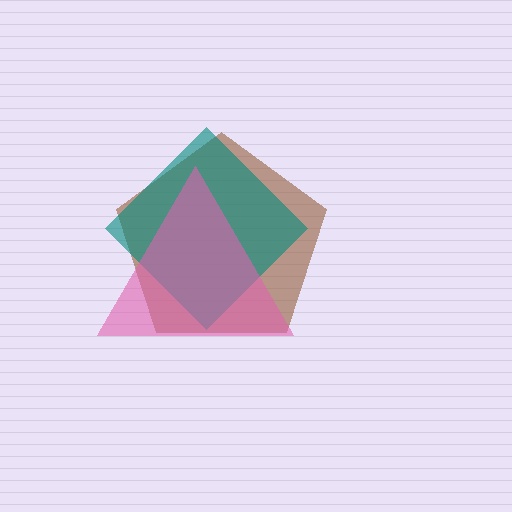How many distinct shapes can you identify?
There are 3 distinct shapes: a brown pentagon, a teal diamond, a pink triangle.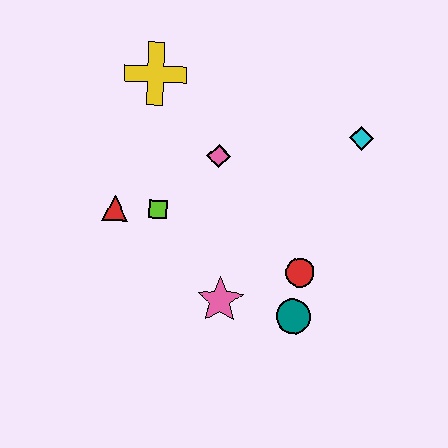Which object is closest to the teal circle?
The red circle is closest to the teal circle.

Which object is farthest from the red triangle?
The cyan diamond is farthest from the red triangle.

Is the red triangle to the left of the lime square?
Yes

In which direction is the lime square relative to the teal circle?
The lime square is to the left of the teal circle.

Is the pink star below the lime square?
Yes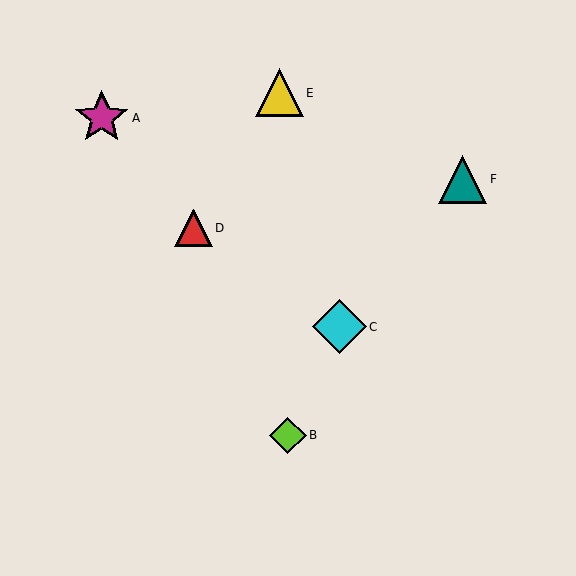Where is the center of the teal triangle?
The center of the teal triangle is at (463, 179).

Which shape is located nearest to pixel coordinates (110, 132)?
The magenta star (labeled A) at (102, 118) is nearest to that location.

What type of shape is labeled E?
Shape E is a yellow triangle.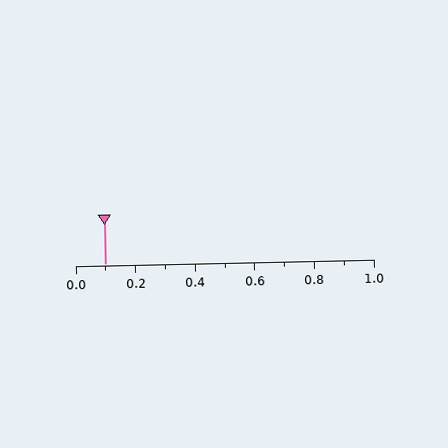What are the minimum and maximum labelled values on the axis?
The axis runs from 0.0 to 1.0.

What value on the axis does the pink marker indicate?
The marker indicates approximately 0.1.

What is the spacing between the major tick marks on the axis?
The major ticks are spaced 0.2 apart.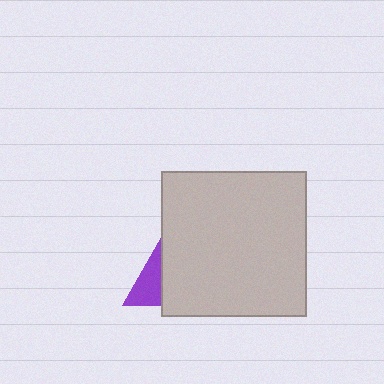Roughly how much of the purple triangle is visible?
A small part of it is visible (roughly 39%).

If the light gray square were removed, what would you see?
You would see the complete purple triangle.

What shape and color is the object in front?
The object in front is a light gray square.